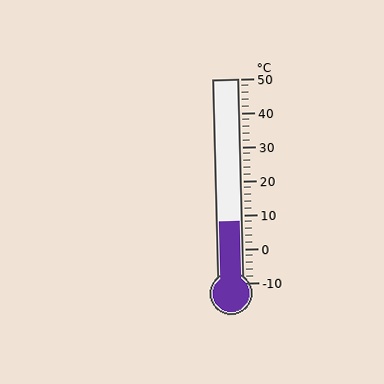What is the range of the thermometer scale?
The thermometer scale ranges from -10°C to 50°C.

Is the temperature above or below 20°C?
The temperature is below 20°C.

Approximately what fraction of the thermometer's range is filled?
The thermometer is filled to approximately 30% of its range.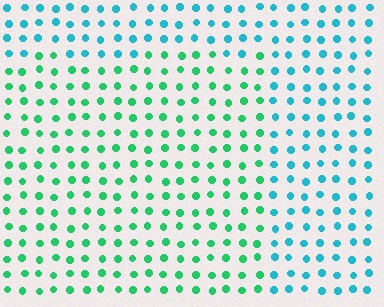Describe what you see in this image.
The image is filled with small cyan elements in a uniform arrangement. A rectangle-shaped region is visible where the elements are tinted to a slightly different hue, forming a subtle color boundary.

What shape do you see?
I see a rectangle.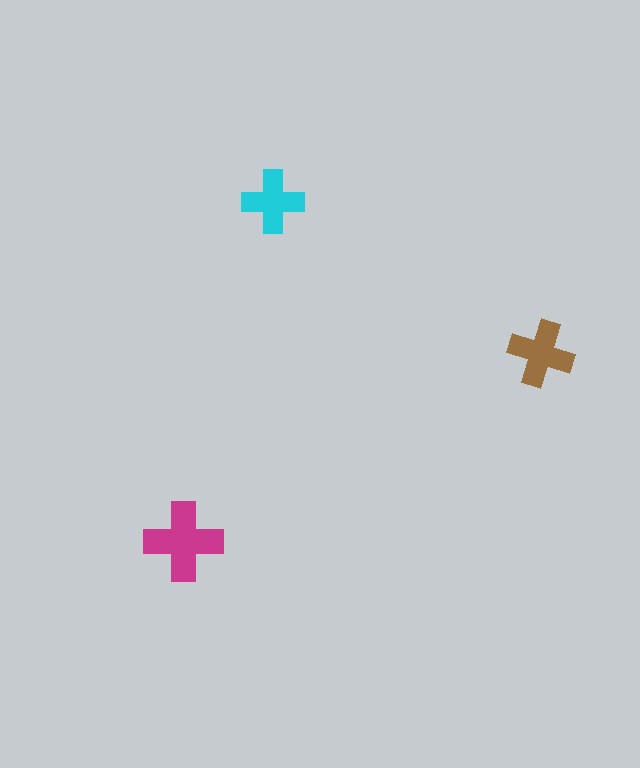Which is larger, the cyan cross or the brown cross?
The brown one.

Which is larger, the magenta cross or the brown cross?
The magenta one.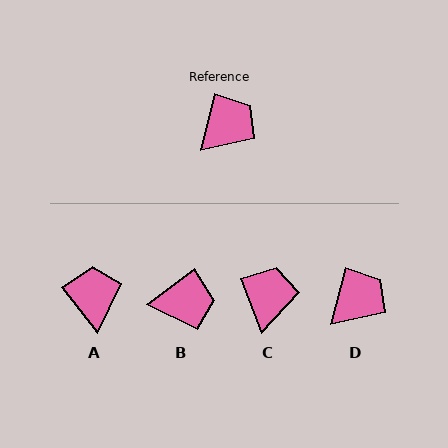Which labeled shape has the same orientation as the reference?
D.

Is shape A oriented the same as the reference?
No, it is off by about 52 degrees.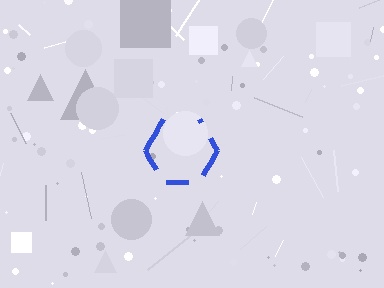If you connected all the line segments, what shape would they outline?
They would outline a hexagon.